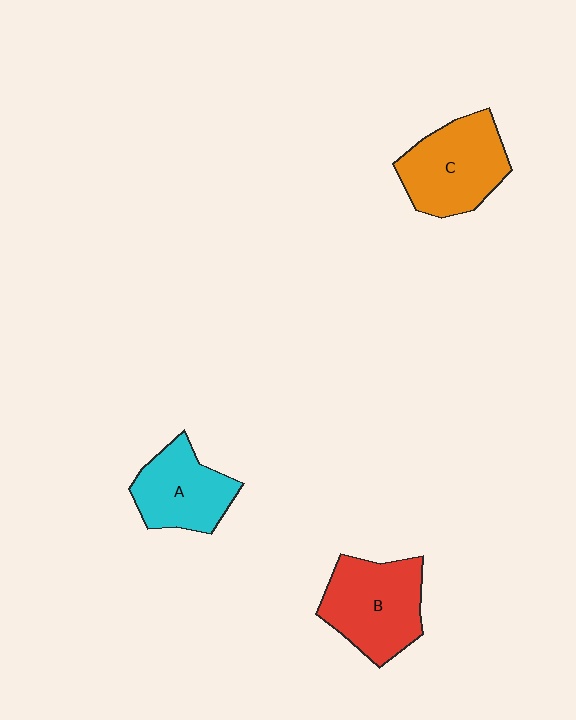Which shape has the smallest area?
Shape A (cyan).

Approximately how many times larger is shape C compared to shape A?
Approximately 1.2 times.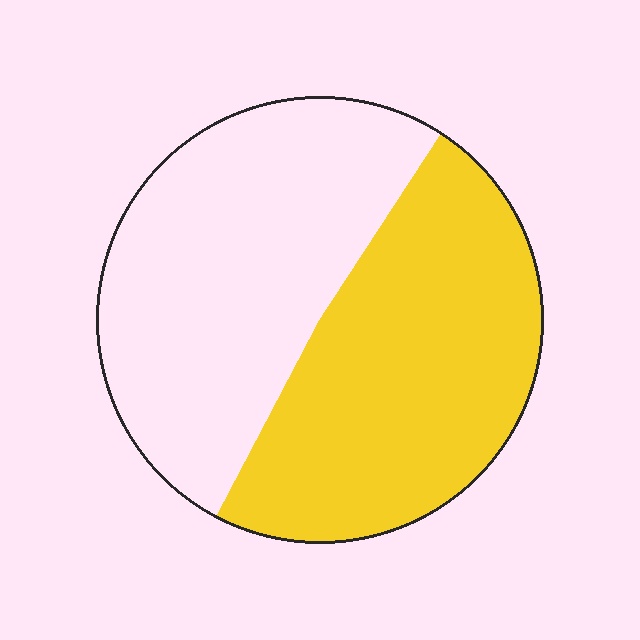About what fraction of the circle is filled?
About one half (1/2).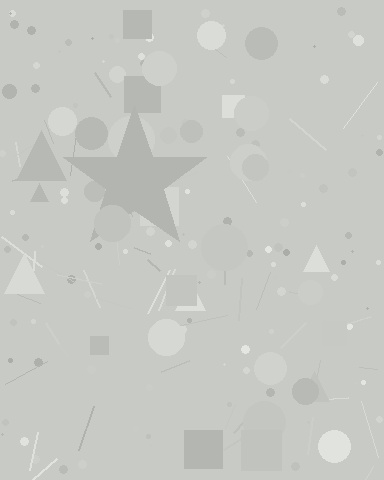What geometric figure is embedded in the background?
A star is embedded in the background.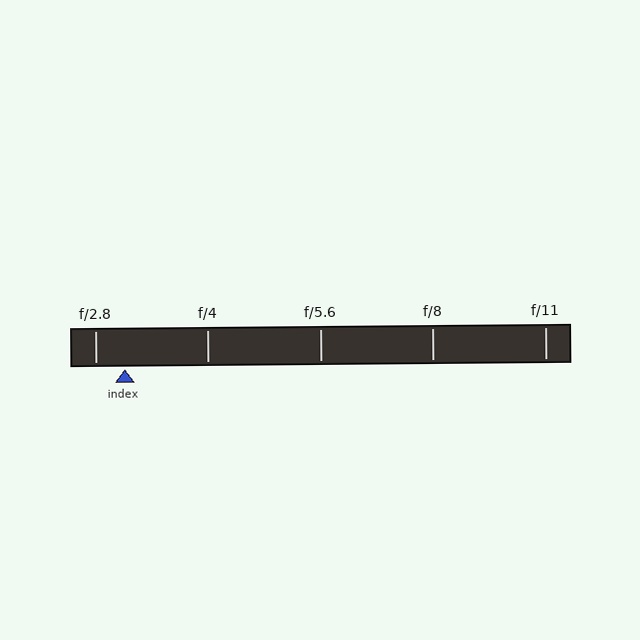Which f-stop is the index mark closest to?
The index mark is closest to f/2.8.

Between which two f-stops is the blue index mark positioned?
The index mark is between f/2.8 and f/4.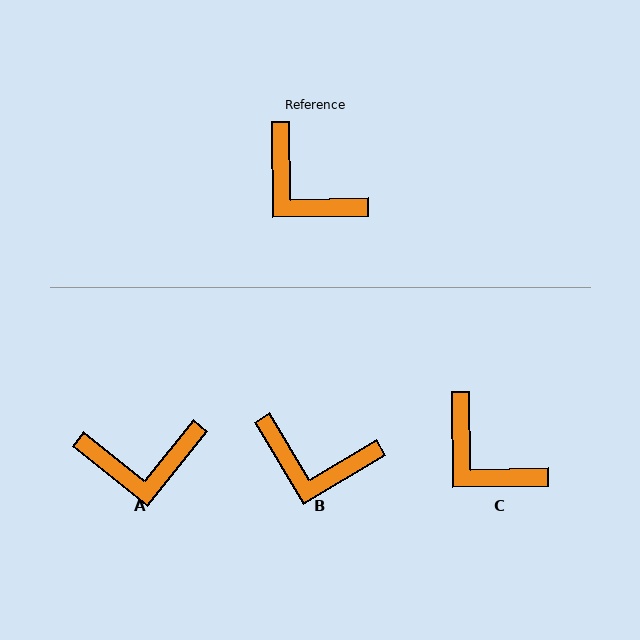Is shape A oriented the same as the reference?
No, it is off by about 50 degrees.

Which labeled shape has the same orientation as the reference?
C.